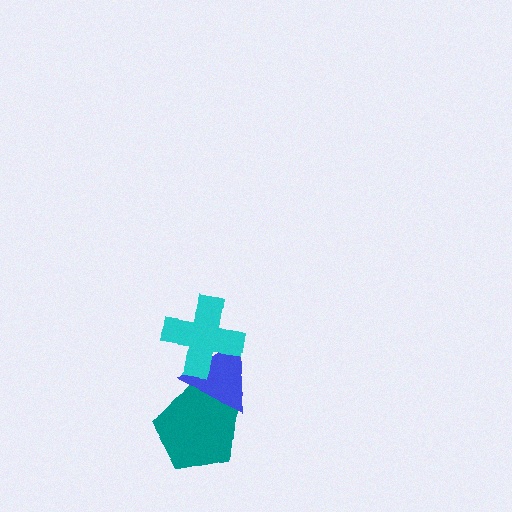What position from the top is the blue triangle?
The blue triangle is 2nd from the top.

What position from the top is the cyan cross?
The cyan cross is 1st from the top.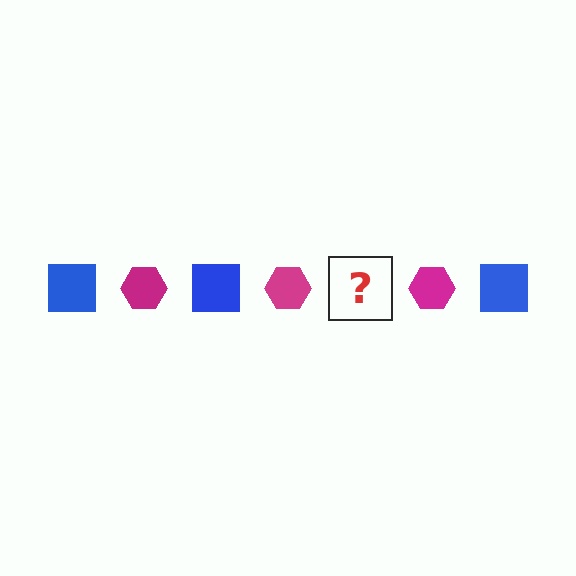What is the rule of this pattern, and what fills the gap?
The rule is that the pattern alternates between blue square and magenta hexagon. The gap should be filled with a blue square.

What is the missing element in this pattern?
The missing element is a blue square.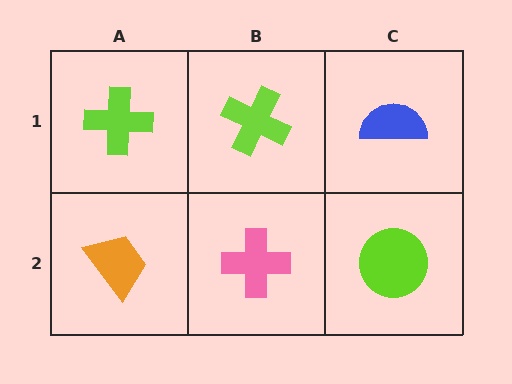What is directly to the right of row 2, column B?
A lime circle.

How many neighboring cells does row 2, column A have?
2.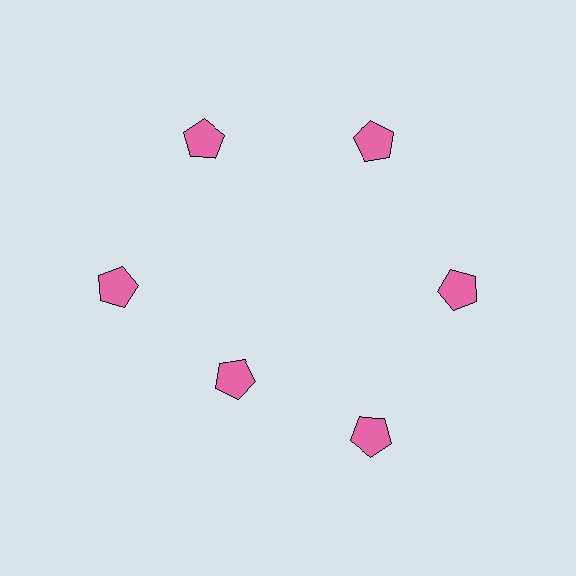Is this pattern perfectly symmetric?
No. The 6 pink pentagons are arranged in a ring, but one element near the 7 o'clock position is pulled inward toward the center, breaking the 6-fold rotational symmetry.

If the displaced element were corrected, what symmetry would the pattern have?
It would have 6-fold rotational symmetry — the pattern would map onto itself every 60 degrees.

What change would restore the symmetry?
The symmetry would be restored by moving it outward, back onto the ring so that all 6 pentagons sit at equal angles and equal distance from the center.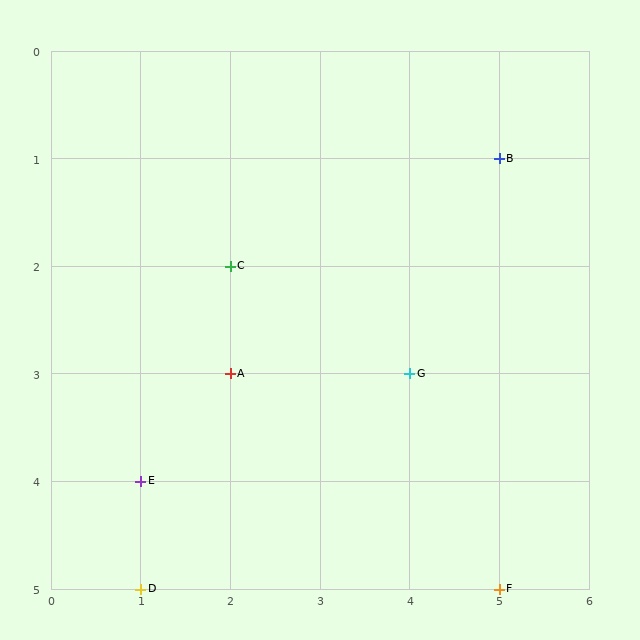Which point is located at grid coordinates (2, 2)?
Point C is at (2, 2).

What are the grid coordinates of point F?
Point F is at grid coordinates (5, 5).